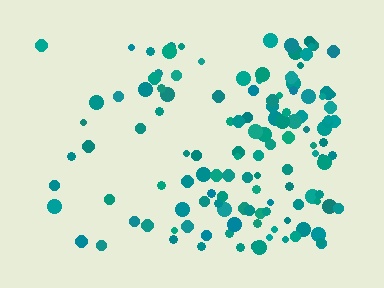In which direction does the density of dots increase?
From left to right, with the right side densest.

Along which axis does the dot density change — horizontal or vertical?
Horizontal.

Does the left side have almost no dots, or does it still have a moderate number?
Still a moderate number, just noticeably fewer than the right.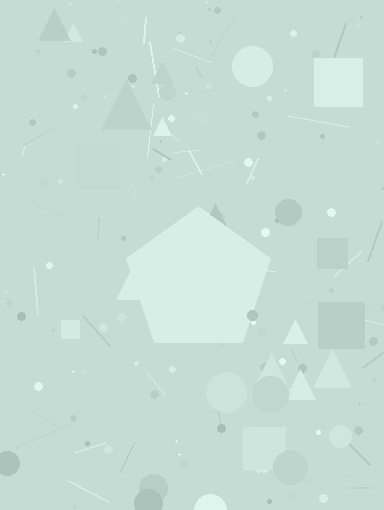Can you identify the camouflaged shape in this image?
The camouflaged shape is a pentagon.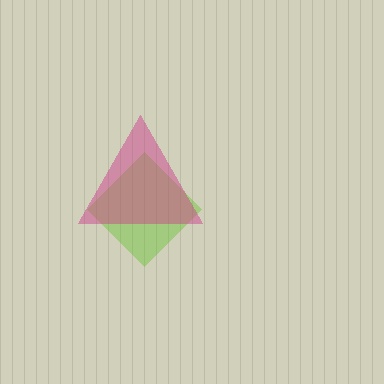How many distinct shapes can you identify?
There are 2 distinct shapes: a lime diamond, a magenta triangle.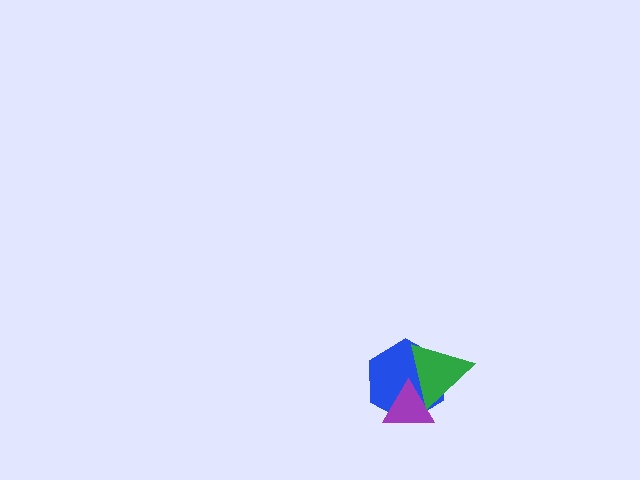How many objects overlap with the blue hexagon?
2 objects overlap with the blue hexagon.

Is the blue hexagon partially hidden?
Yes, it is partially covered by another shape.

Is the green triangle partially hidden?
No, no other shape covers it.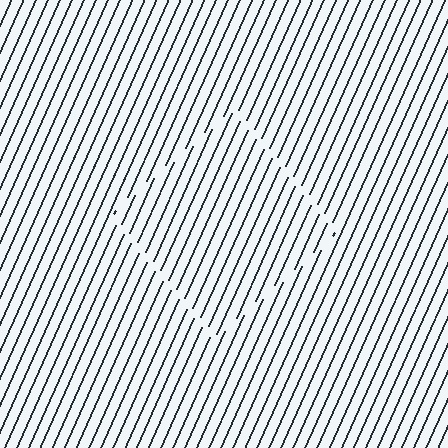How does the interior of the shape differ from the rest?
The interior of the shape contains the same grating, shifted by half a period — the contour is defined by the phase discontinuity where line-ends from the inner and outer gratings abut.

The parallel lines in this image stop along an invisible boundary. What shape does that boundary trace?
An illusory square. The interior of the shape contains the same grating, shifted by half a period — the contour is defined by the phase discontinuity where line-ends from the inner and outer gratings abut.